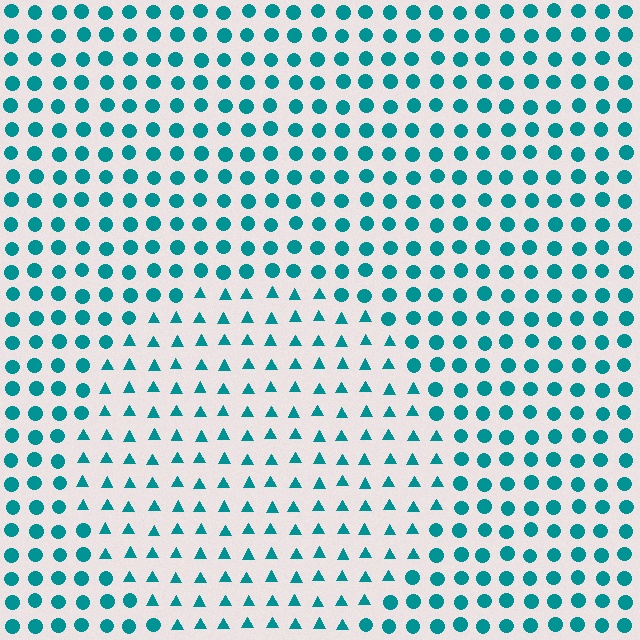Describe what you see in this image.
The image is filled with small teal elements arranged in a uniform grid. A circle-shaped region contains triangles, while the surrounding area contains circles. The boundary is defined purely by the change in element shape.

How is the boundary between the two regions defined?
The boundary is defined by a change in element shape: triangles inside vs. circles outside. All elements share the same color and spacing.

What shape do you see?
I see a circle.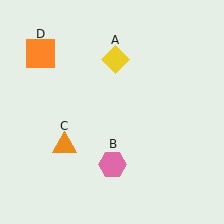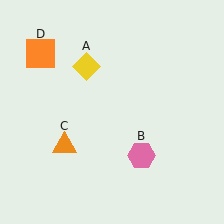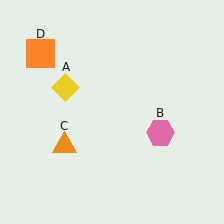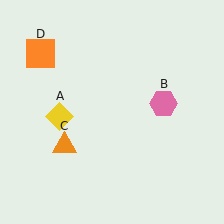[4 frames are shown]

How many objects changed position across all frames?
2 objects changed position: yellow diamond (object A), pink hexagon (object B).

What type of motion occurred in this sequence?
The yellow diamond (object A), pink hexagon (object B) rotated counterclockwise around the center of the scene.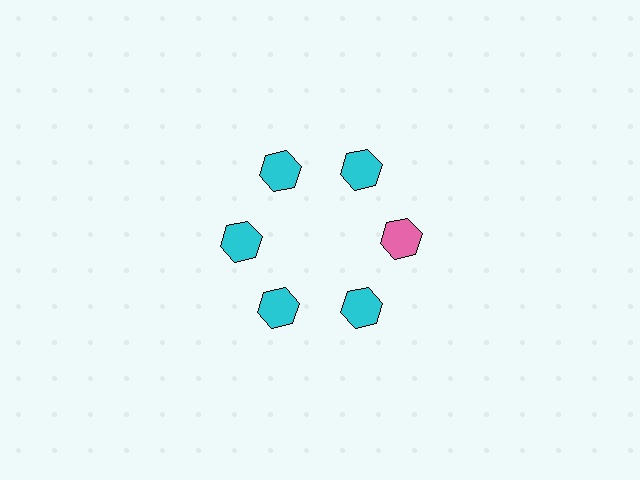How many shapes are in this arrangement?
There are 6 shapes arranged in a ring pattern.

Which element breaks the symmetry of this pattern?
The pink hexagon at roughly the 3 o'clock position breaks the symmetry. All other shapes are cyan hexagons.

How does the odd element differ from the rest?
It has a different color: pink instead of cyan.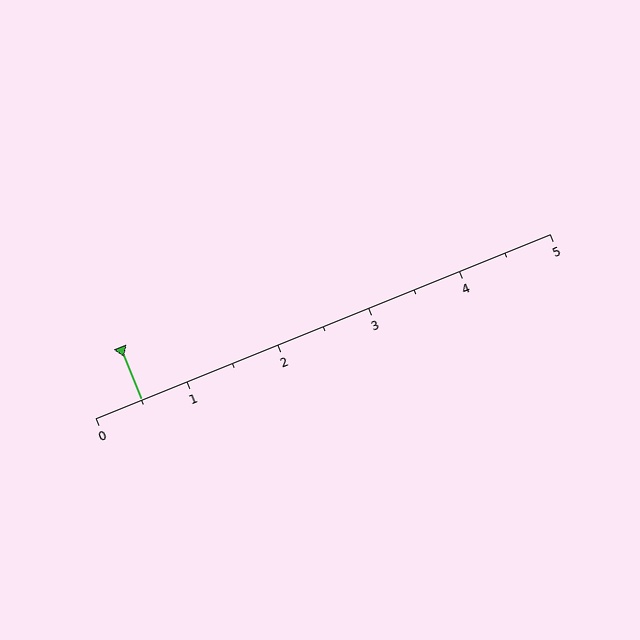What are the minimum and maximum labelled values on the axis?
The axis runs from 0 to 5.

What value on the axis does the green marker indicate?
The marker indicates approximately 0.5.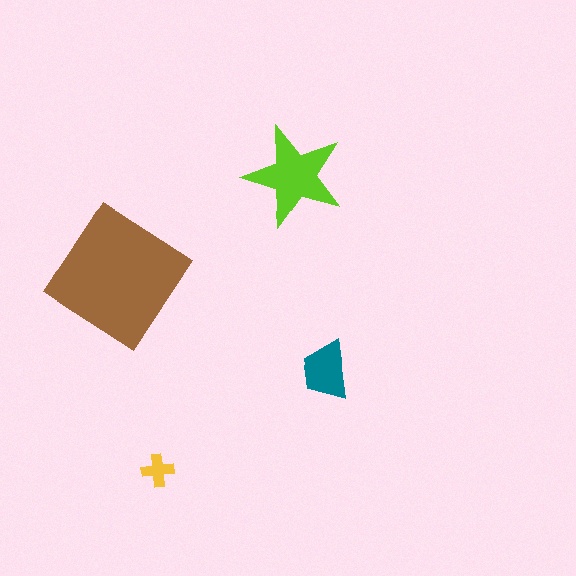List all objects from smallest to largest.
The yellow cross, the teal trapezoid, the lime star, the brown diamond.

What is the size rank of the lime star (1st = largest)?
2nd.